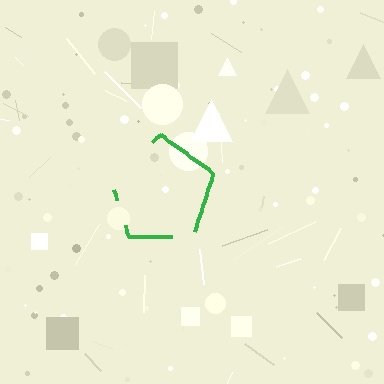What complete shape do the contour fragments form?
The contour fragments form a pentagon.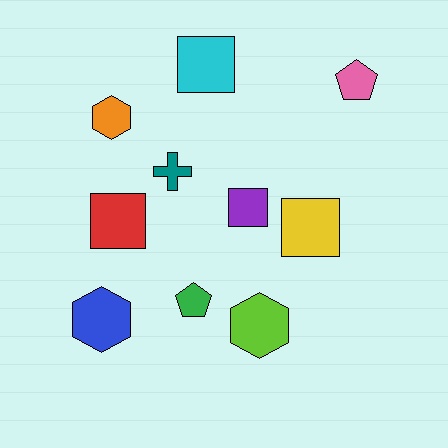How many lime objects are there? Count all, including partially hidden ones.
There is 1 lime object.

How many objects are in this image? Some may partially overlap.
There are 10 objects.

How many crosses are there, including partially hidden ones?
There is 1 cross.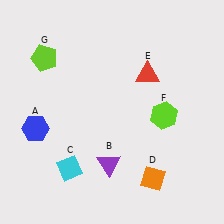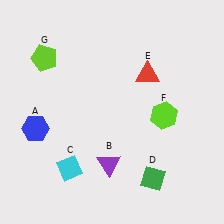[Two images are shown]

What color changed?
The diamond (D) changed from orange in Image 1 to green in Image 2.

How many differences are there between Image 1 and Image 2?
There is 1 difference between the two images.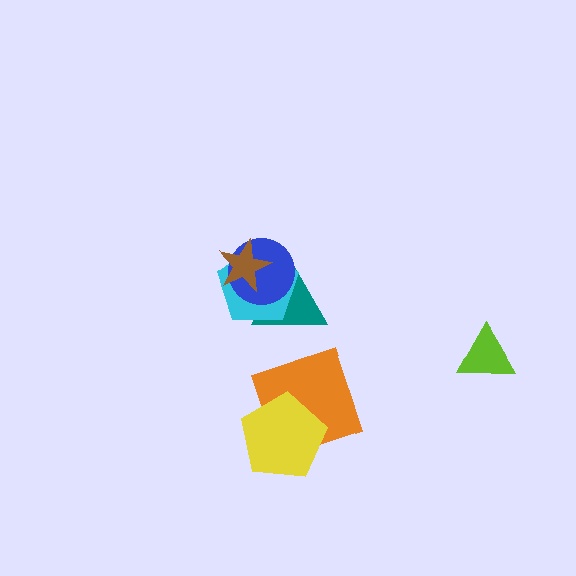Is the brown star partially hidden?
No, no other shape covers it.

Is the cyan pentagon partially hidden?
Yes, it is partially covered by another shape.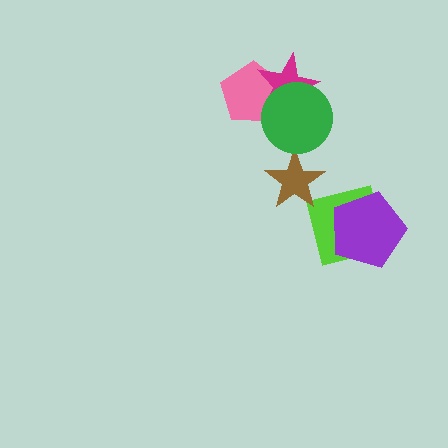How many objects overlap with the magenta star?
2 objects overlap with the magenta star.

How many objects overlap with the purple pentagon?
1 object overlaps with the purple pentagon.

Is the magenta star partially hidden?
Yes, it is partially covered by another shape.